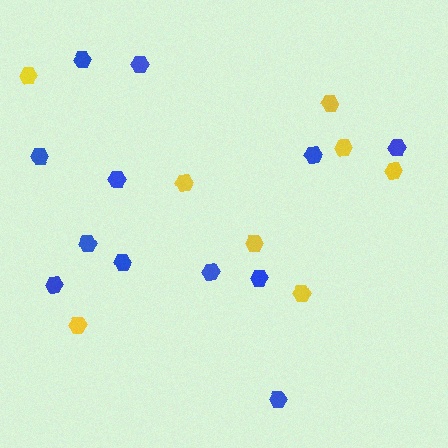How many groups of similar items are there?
There are 2 groups: one group of blue hexagons (12) and one group of yellow hexagons (8).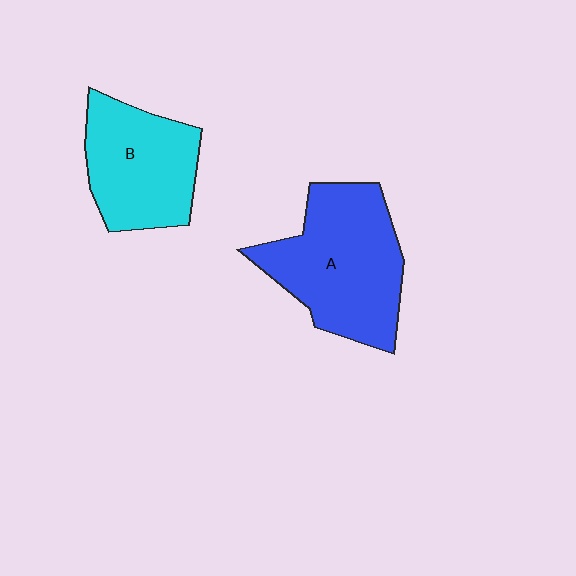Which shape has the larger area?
Shape A (blue).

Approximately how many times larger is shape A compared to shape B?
Approximately 1.3 times.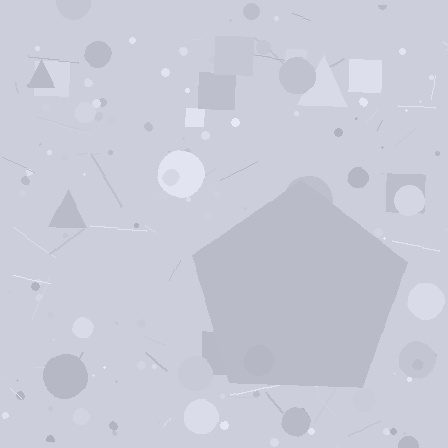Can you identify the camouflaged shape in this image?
The camouflaged shape is a pentagon.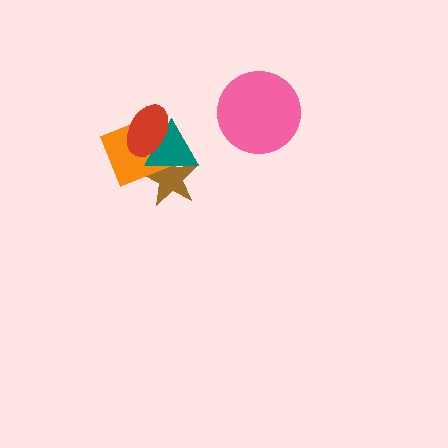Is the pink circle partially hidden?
No, no other shape covers it.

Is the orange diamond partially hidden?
Yes, it is partially covered by another shape.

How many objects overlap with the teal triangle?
3 objects overlap with the teal triangle.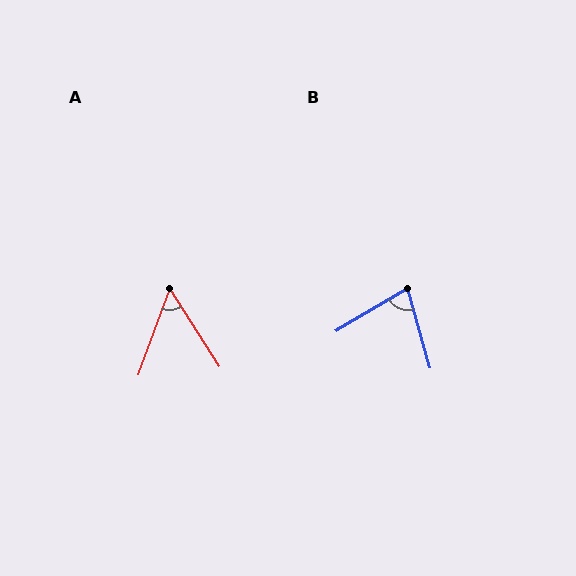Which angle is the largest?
B, at approximately 76 degrees.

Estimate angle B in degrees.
Approximately 76 degrees.